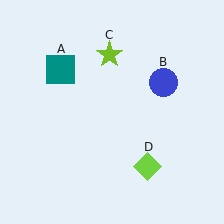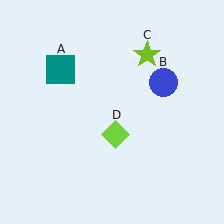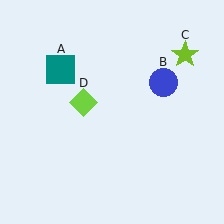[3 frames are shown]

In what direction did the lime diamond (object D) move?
The lime diamond (object D) moved up and to the left.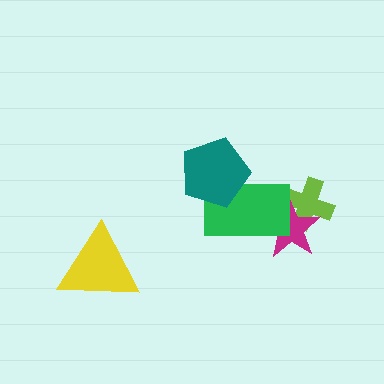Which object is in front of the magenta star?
The green rectangle is in front of the magenta star.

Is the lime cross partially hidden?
Yes, it is partially covered by another shape.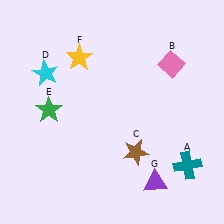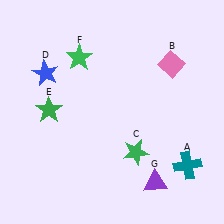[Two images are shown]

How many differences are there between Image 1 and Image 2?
There are 3 differences between the two images.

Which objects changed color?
C changed from brown to green. D changed from cyan to blue. F changed from yellow to green.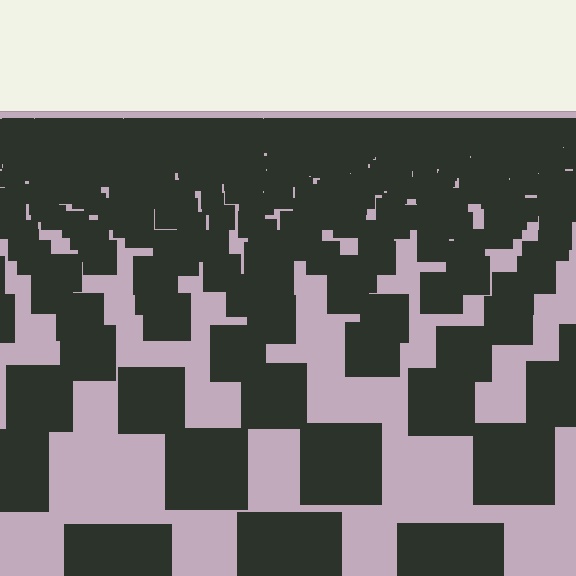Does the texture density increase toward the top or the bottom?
Density increases toward the top.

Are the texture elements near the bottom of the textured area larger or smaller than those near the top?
Larger. Near the bottom, elements are closer to the viewer and appear at a bigger on-screen size.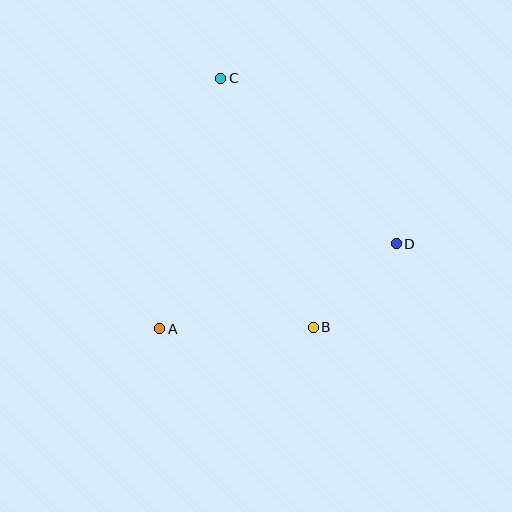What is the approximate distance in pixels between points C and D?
The distance between C and D is approximately 241 pixels.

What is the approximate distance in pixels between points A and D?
The distance between A and D is approximately 251 pixels.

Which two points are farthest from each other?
Points B and C are farthest from each other.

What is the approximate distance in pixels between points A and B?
The distance between A and B is approximately 153 pixels.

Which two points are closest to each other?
Points B and D are closest to each other.